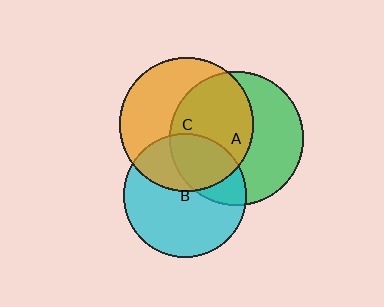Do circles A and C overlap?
Yes.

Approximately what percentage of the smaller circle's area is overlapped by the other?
Approximately 55%.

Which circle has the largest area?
Circle C (orange).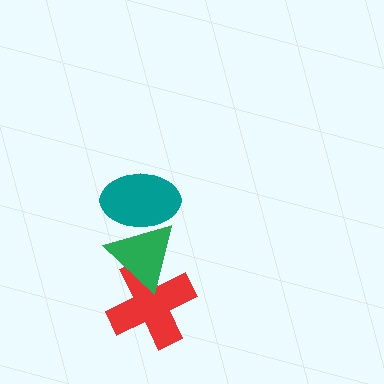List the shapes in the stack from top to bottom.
From top to bottom: the teal ellipse, the green triangle, the red cross.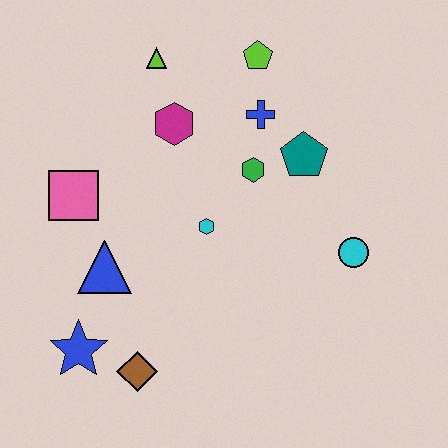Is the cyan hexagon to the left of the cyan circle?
Yes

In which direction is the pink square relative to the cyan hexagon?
The pink square is to the left of the cyan hexagon.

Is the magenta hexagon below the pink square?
No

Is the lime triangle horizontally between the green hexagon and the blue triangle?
Yes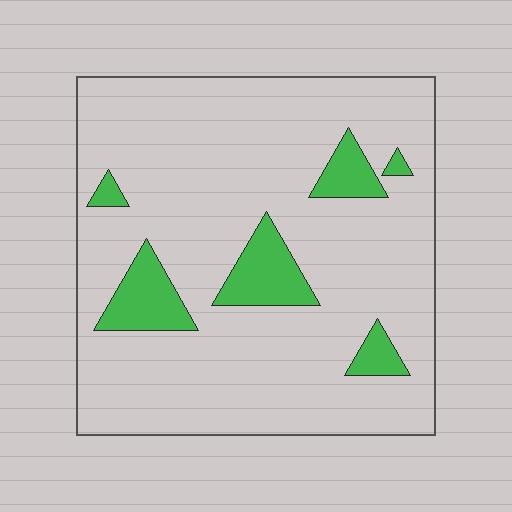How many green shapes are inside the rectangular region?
6.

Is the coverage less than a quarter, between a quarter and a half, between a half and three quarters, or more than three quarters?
Less than a quarter.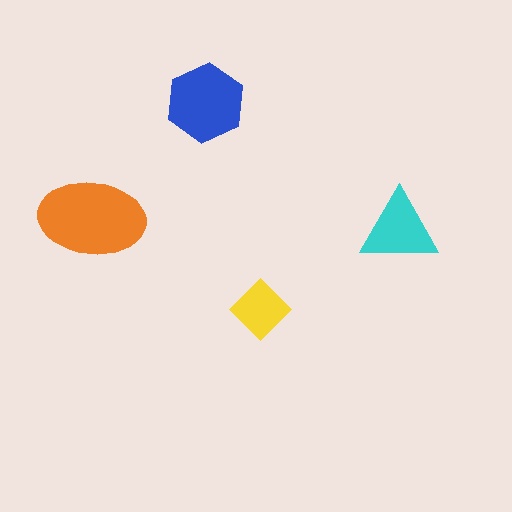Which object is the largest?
The orange ellipse.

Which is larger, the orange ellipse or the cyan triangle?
The orange ellipse.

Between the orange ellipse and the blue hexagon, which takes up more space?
The orange ellipse.